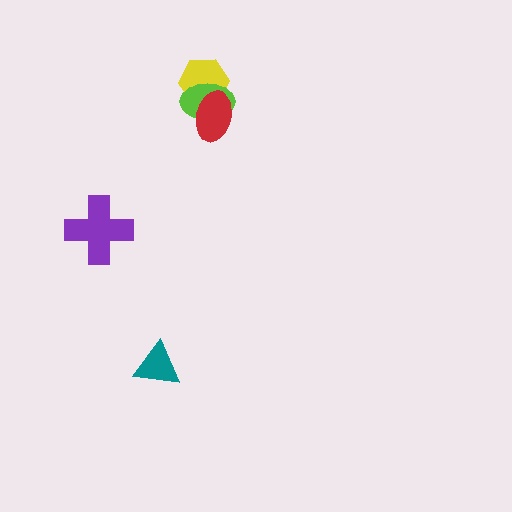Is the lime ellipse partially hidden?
Yes, it is partially covered by another shape.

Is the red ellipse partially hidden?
No, no other shape covers it.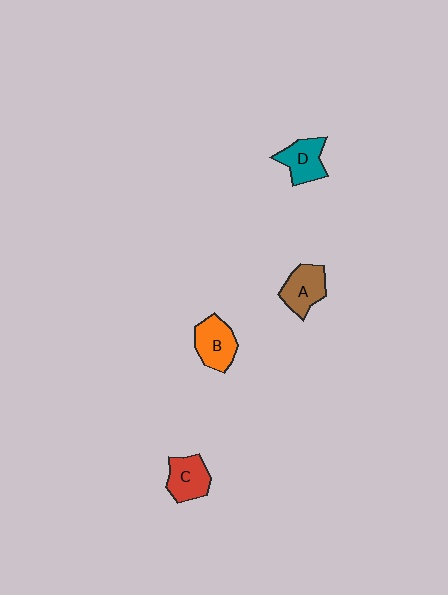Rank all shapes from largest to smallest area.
From largest to smallest: B (orange), A (brown), C (red), D (teal).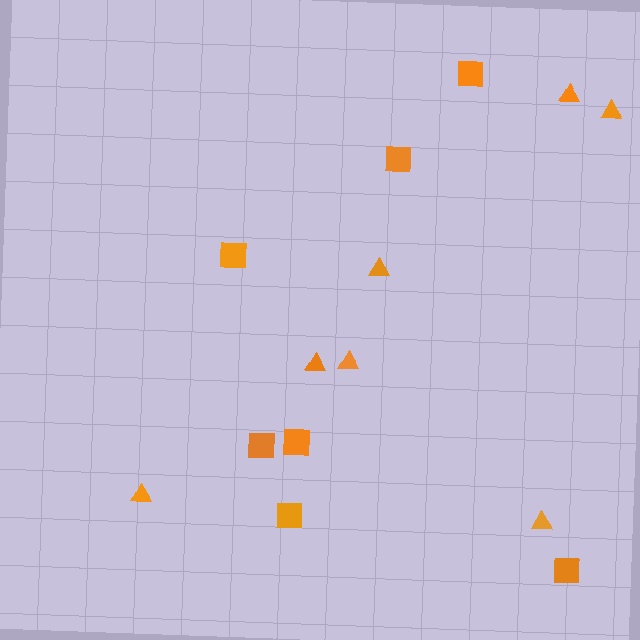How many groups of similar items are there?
There are 2 groups: one group of triangles (7) and one group of squares (7).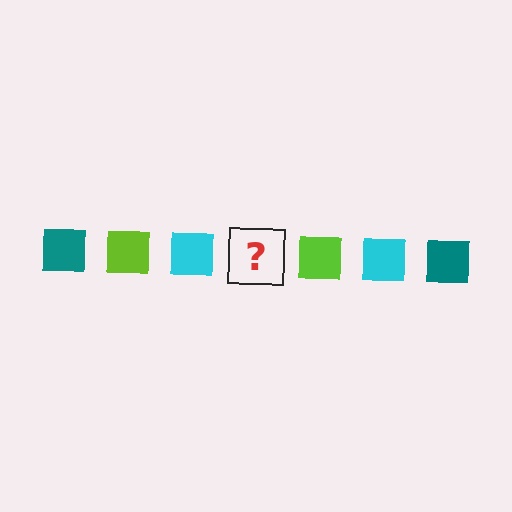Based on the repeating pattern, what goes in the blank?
The blank should be a teal square.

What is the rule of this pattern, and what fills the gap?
The rule is that the pattern cycles through teal, lime, cyan squares. The gap should be filled with a teal square.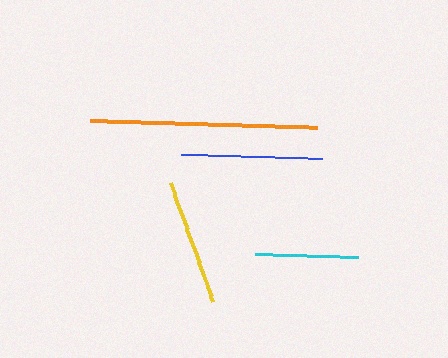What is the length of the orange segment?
The orange segment is approximately 228 pixels long.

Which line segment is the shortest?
The cyan line is the shortest at approximately 103 pixels.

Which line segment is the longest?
The orange line is the longest at approximately 228 pixels.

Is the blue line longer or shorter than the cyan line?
The blue line is longer than the cyan line.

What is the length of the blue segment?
The blue segment is approximately 141 pixels long.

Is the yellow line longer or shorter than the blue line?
The blue line is longer than the yellow line.